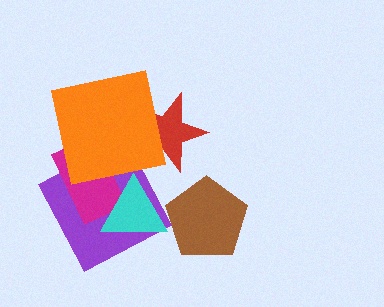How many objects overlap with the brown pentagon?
1 object overlaps with the brown pentagon.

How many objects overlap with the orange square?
3 objects overlap with the orange square.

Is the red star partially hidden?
Yes, it is partially covered by another shape.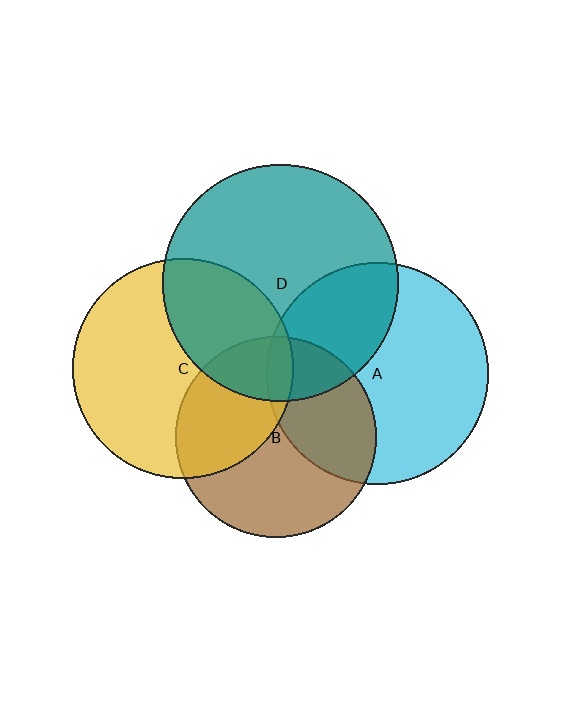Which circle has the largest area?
Circle D (teal).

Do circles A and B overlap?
Yes.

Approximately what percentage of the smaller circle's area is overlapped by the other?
Approximately 35%.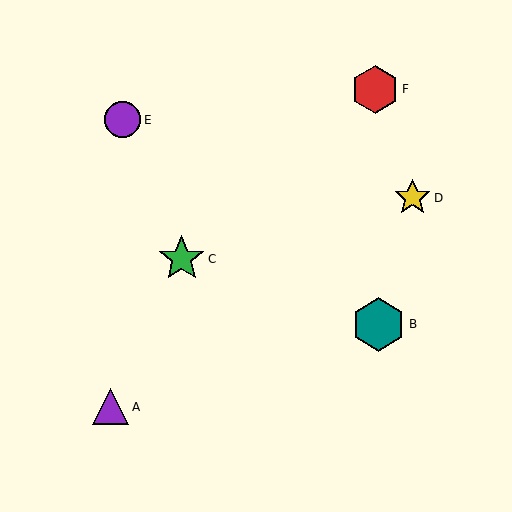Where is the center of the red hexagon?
The center of the red hexagon is at (375, 89).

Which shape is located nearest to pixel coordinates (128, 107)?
The purple circle (labeled E) at (122, 120) is nearest to that location.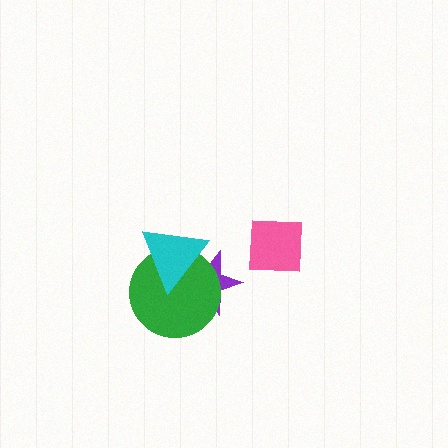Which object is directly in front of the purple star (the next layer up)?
The green circle is directly in front of the purple star.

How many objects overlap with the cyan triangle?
2 objects overlap with the cyan triangle.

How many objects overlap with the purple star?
2 objects overlap with the purple star.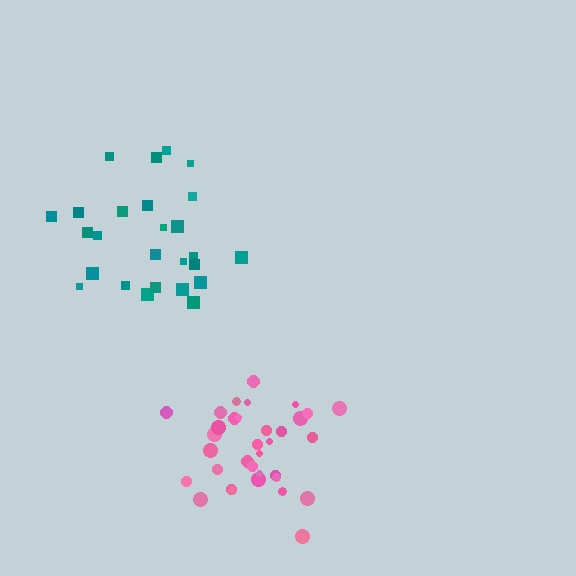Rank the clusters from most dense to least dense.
pink, teal.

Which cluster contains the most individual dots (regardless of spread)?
Pink (34).